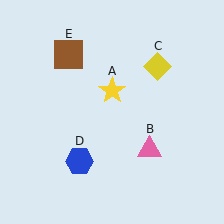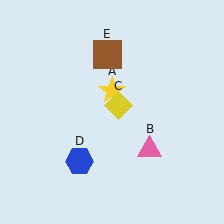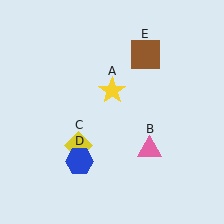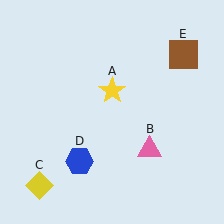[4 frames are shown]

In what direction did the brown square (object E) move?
The brown square (object E) moved right.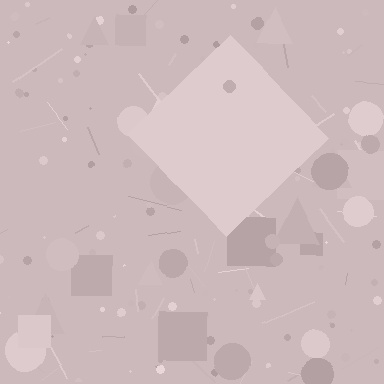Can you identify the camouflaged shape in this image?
The camouflaged shape is a diamond.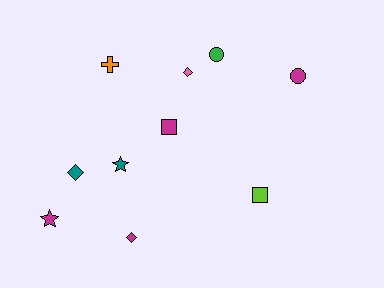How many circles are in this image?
There are 2 circles.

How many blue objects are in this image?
There are no blue objects.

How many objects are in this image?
There are 10 objects.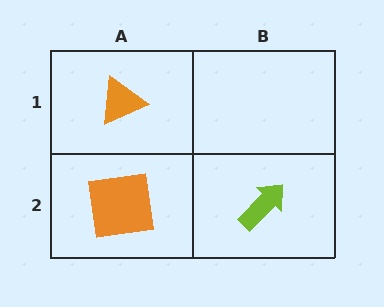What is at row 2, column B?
A lime arrow.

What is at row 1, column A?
An orange triangle.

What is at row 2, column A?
An orange square.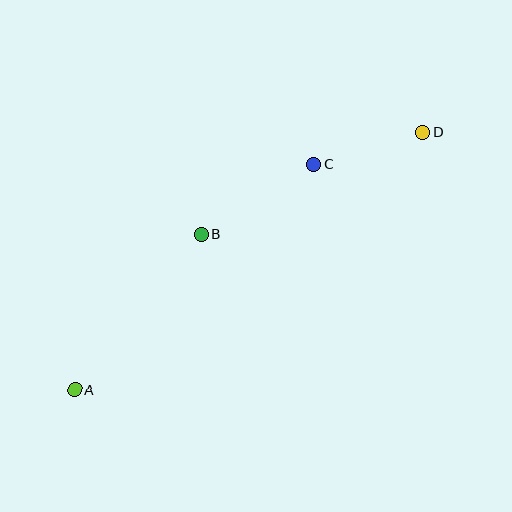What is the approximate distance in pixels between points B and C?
The distance between B and C is approximately 132 pixels.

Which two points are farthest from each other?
Points A and D are farthest from each other.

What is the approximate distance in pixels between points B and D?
The distance between B and D is approximately 244 pixels.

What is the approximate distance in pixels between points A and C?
The distance between A and C is approximately 329 pixels.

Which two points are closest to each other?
Points C and D are closest to each other.